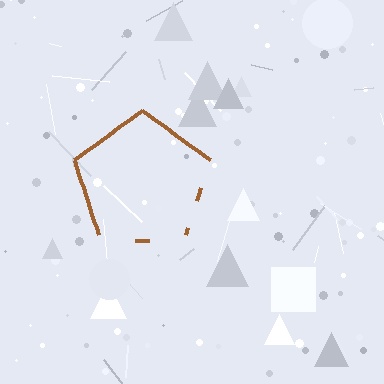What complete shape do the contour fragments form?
The contour fragments form a pentagon.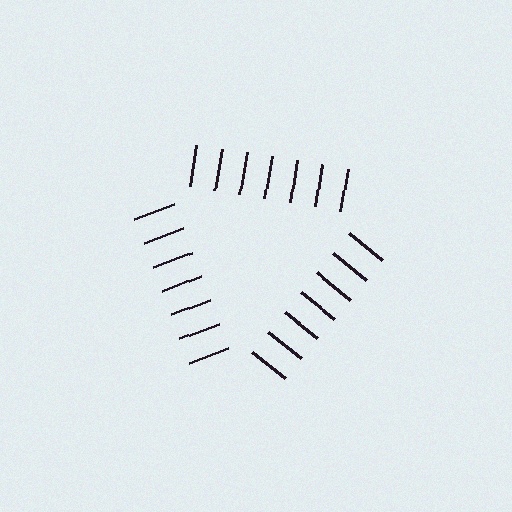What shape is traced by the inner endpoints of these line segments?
An illusory triangle — the line segments terminate on its edges but no continuous stroke is drawn.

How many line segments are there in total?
21 — 7 along each of the 3 edges.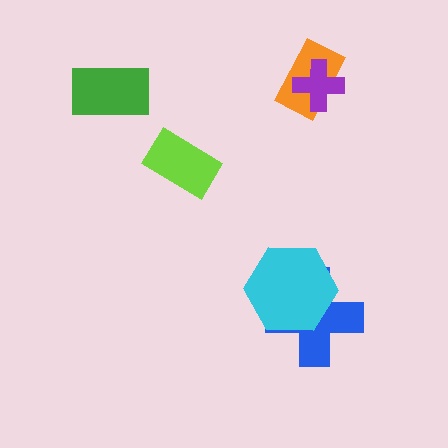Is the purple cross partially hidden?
No, no other shape covers it.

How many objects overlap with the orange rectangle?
1 object overlaps with the orange rectangle.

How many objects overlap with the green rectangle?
0 objects overlap with the green rectangle.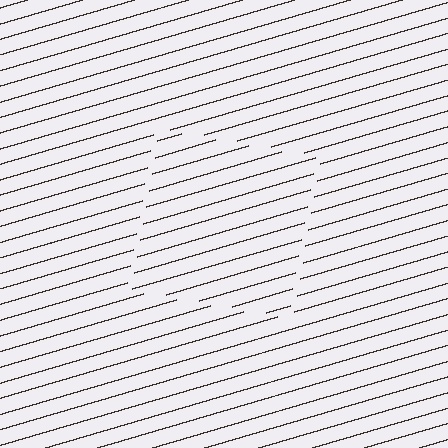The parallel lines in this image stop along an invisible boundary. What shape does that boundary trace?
An illusory square. The interior of the shape contains the same grating, shifted by half a period — the contour is defined by the phase discontinuity where line-ends from the inner and outer gratings abut.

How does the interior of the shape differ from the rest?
The interior of the shape contains the same grating, shifted by half a period — the contour is defined by the phase discontinuity where line-ends from the inner and outer gratings abut.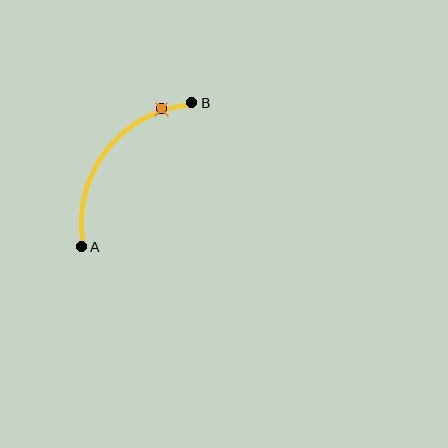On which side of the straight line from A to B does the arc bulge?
The arc bulges above and to the left of the straight line connecting A and B.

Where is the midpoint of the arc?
The arc midpoint is the point on the curve farthest from the straight line joining A and B. It sits above and to the left of that line.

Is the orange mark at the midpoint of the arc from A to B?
No. The orange mark lies on the arc but is closer to endpoint B. The arc midpoint would be at the point on the curve equidistant along the arc from both A and B.